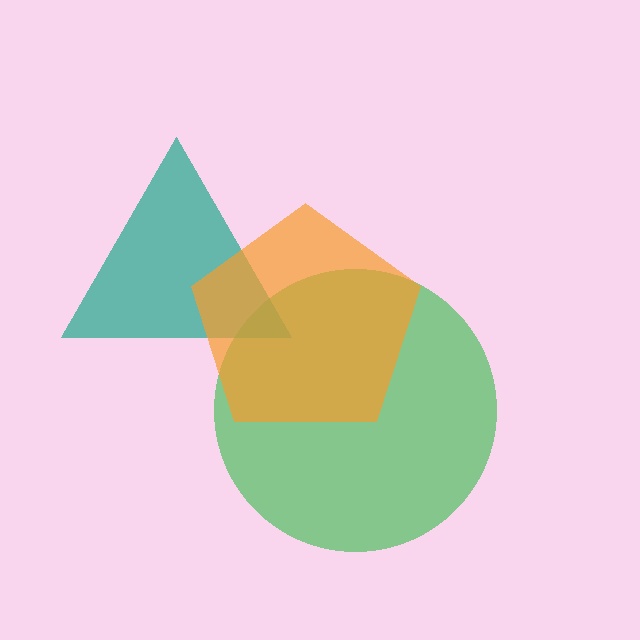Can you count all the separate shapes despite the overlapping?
Yes, there are 3 separate shapes.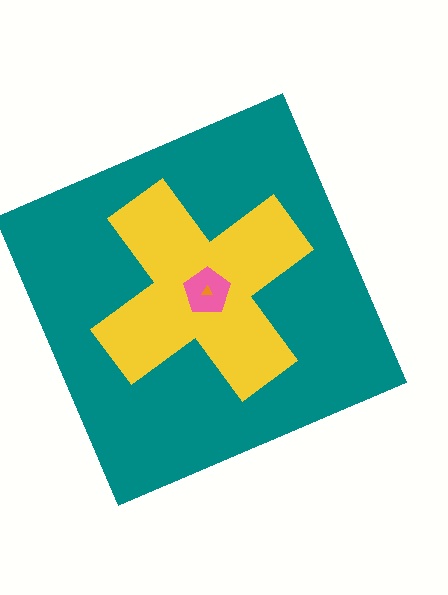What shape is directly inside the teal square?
The yellow cross.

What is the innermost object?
The orange triangle.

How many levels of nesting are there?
4.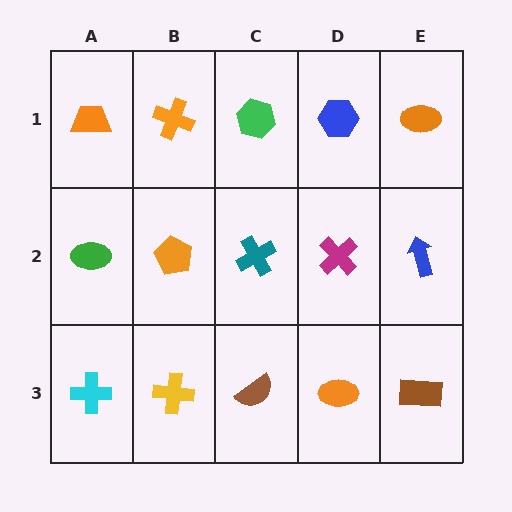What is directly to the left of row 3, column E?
An orange ellipse.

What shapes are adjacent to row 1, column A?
A green ellipse (row 2, column A), an orange cross (row 1, column B).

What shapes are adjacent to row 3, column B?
An orange pentagon (row 2, column B), a cyan cross (row 3, column A), a brown semicircle (row 3, column C).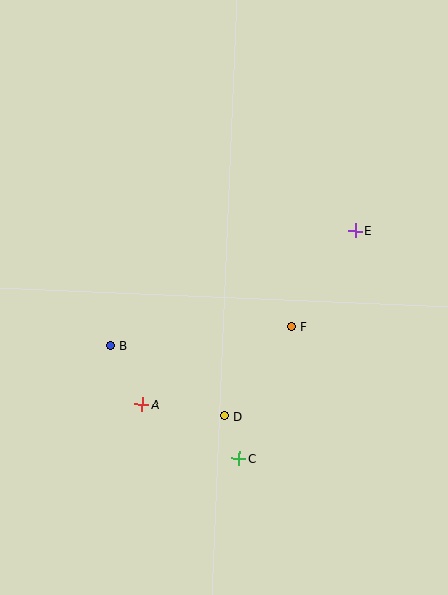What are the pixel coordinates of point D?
Point D is at (224, 416).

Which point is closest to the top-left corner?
Point B is closest to the top-left corner.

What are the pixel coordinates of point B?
Point B is at (110, 345).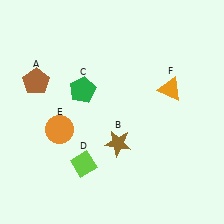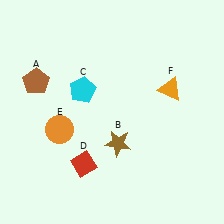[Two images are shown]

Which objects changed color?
C changed from green to cyan. D changed from lime to red.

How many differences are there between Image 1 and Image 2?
There are 2 differences between the two images.